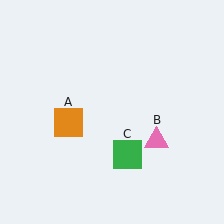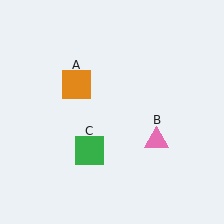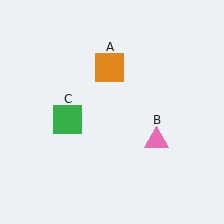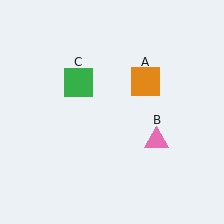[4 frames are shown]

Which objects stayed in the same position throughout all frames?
Pink triangle (object B) remained stationary.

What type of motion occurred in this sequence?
The orange square (object A), green square (object C) rotated clockwise around the center of the scene.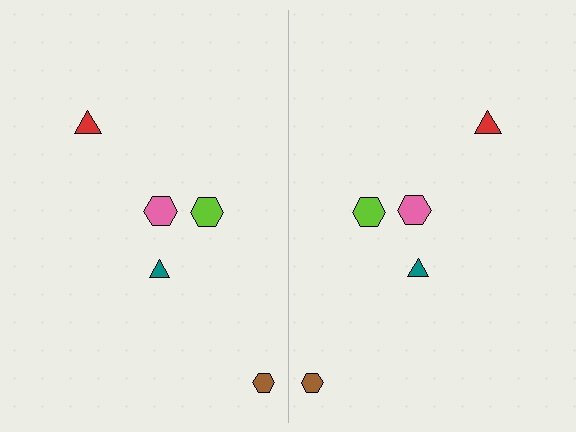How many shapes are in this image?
There are 10 shapes in this image.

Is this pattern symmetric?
Yes, this pattern has bilateral (reflection) symmetry.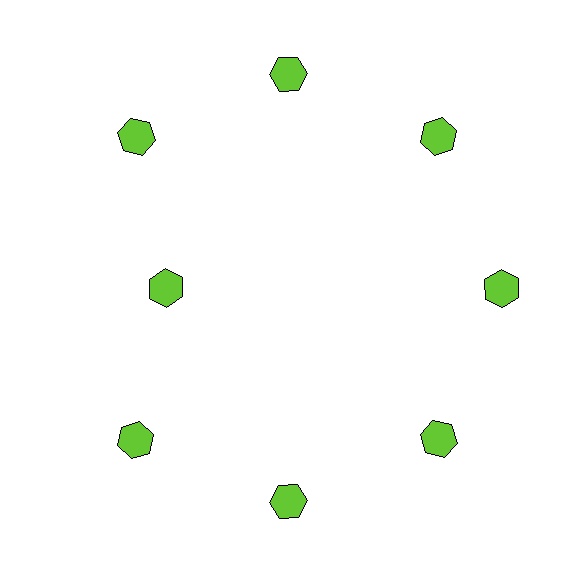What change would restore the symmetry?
The symmetry would be restored by moving it outward, back onto the ring so that all 8 hexagons sit at equal angles and equal distance from the center.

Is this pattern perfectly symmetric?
No. The 8 lime hexagons are arranged in a ring, but one element near the 9 o'clock position is pulled inward toward the center, breaking the 8-fold rotational symmetry.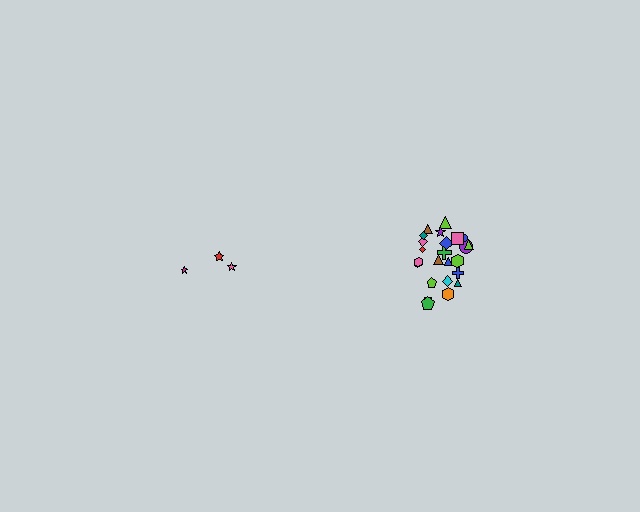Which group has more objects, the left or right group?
The right group.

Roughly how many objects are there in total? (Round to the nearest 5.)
Roughly 30 objects in total.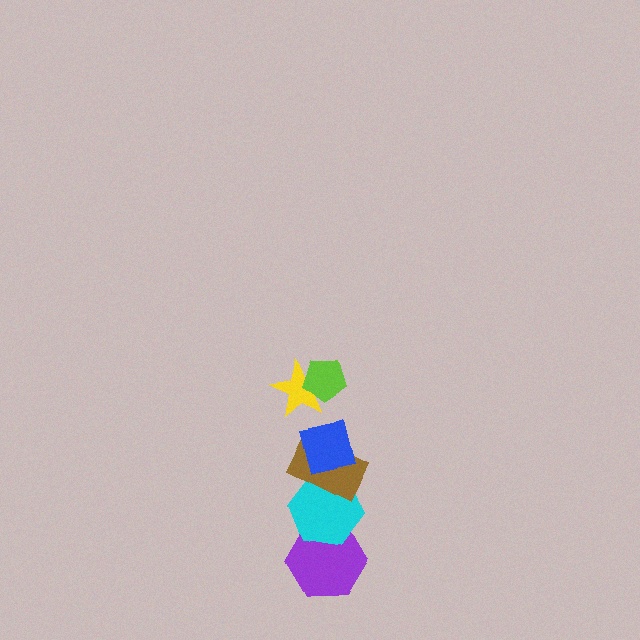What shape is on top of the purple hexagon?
The cyan hexagon is on top of the purple hexagon.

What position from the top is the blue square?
The blue square is 3rd from the top.